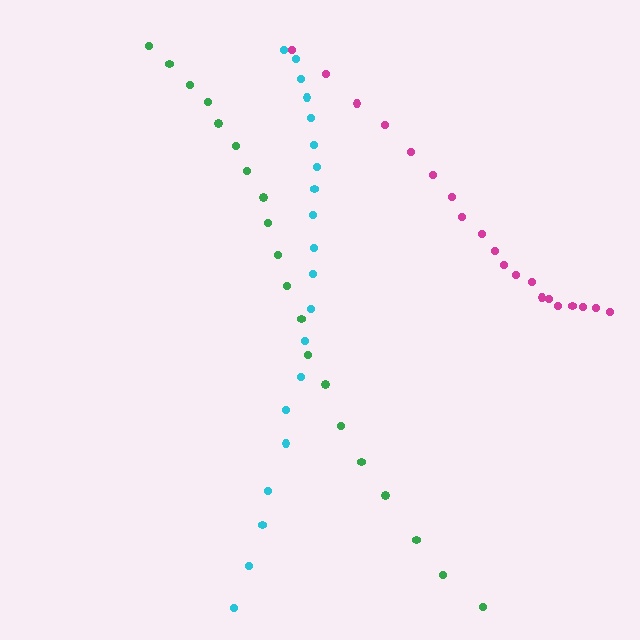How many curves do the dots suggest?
There are 3 distinct paths.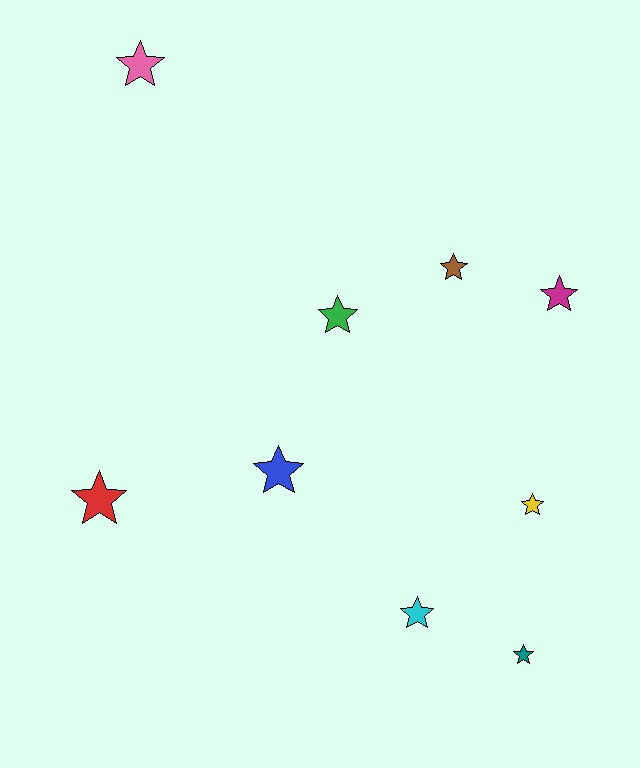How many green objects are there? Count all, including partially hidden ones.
There is 1 green object.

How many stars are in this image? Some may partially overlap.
There are 9 stars.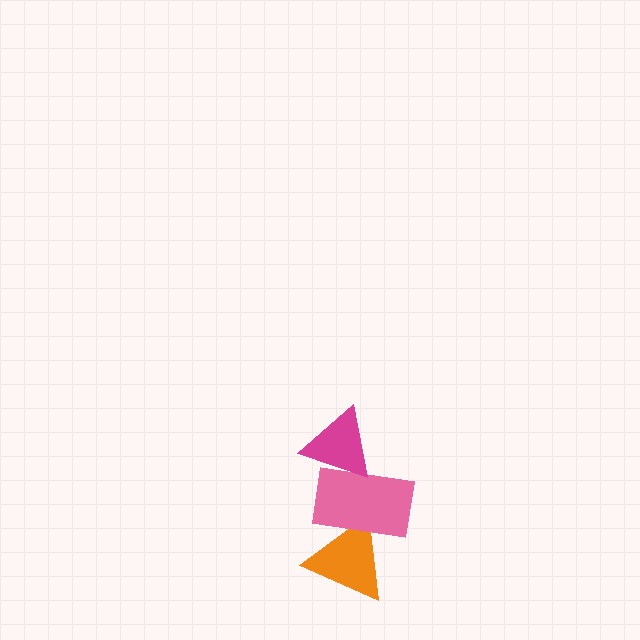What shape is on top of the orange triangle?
The pink rectangle is on top of the orange triangle.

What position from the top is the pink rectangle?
The pink rectangle is 2nd from the top.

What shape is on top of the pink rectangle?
The magenta triangle is on top of the pink rectangle.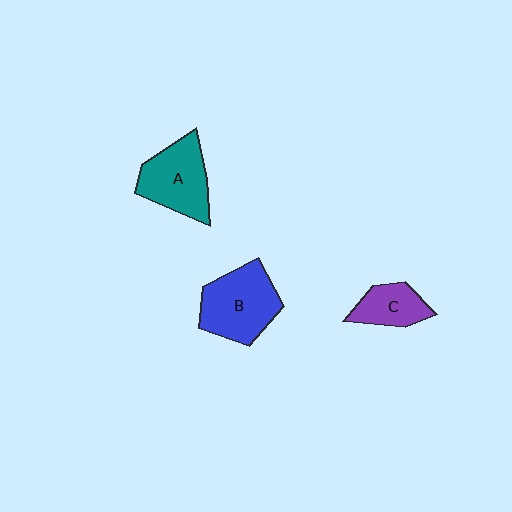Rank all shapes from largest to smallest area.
From largest to smallest: B (blue), A (teal), C (purple).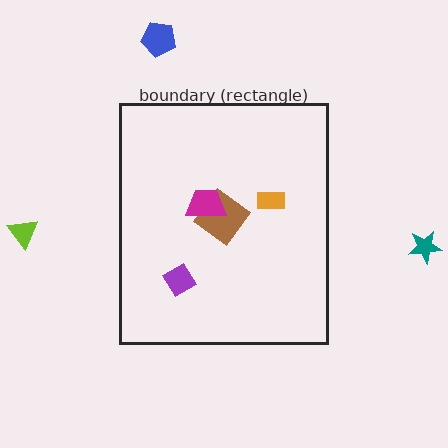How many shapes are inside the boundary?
4 inside, 3 outside.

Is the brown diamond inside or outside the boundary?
Inside.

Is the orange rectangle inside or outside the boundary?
Inside.